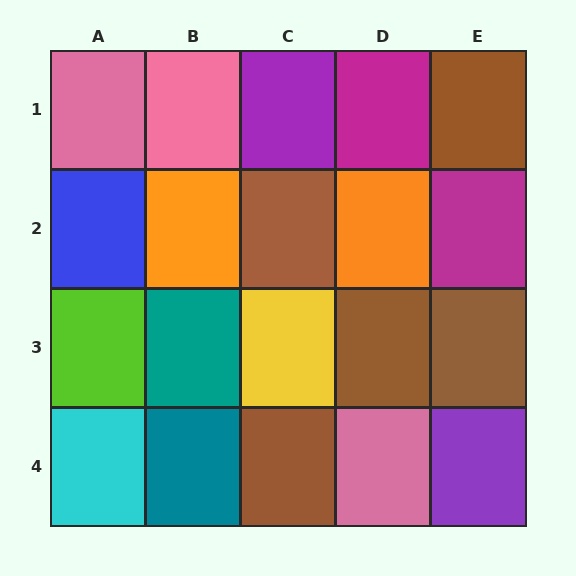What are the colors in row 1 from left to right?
Pink, pink, purple, magenta, brown.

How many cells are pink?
3 cells are pink.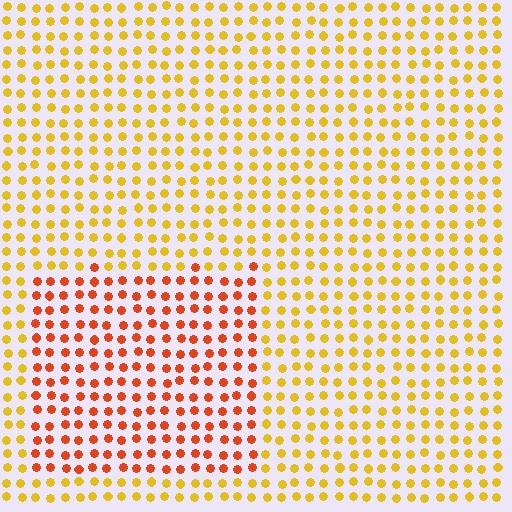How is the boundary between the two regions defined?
The boundary is defined purely by a slight shift in hue (about 38 degrees). Spacing, size, and orientation are identical on both sides.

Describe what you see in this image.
The image is filled with small yellow elements in a uniform arrangement. A rectangle-shaped region is visible where the elements are tinted to a slightly different hue, forming a subtle color boundary.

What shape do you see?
I see a rectangle.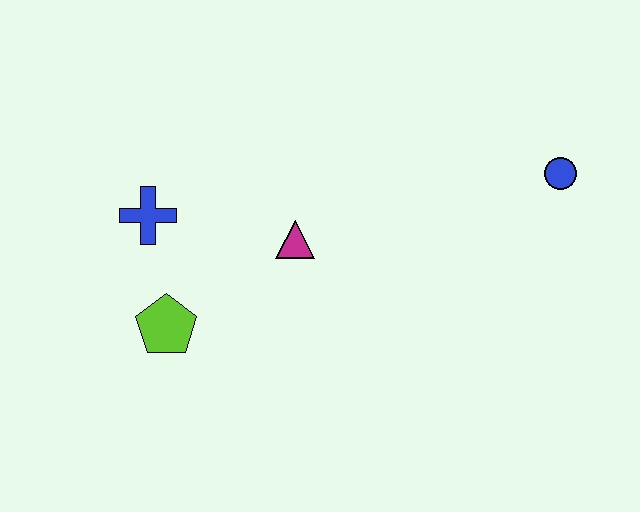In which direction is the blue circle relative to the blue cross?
The blue circle is to the right of the blue cross.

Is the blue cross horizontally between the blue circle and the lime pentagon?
No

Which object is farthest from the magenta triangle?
The blue circle is farthest from the magenta triangle.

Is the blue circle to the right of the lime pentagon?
Yes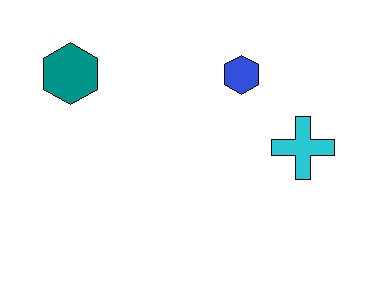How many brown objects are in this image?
There are no brown objects.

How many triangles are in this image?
There are no triangles.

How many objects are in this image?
There are 3 objects.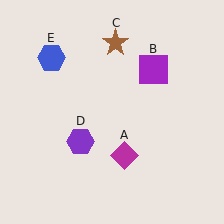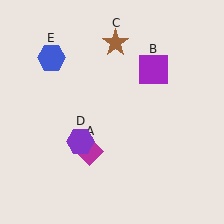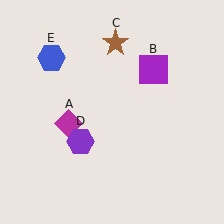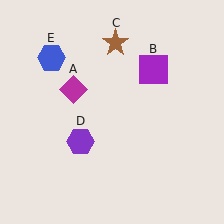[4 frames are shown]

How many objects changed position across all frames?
1 object changed position: magenta diamond (object A).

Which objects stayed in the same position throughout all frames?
Purple square (object B) and brown star (object C) and purple hexagon (object D) and blue hexagon (object E) remained stationary.